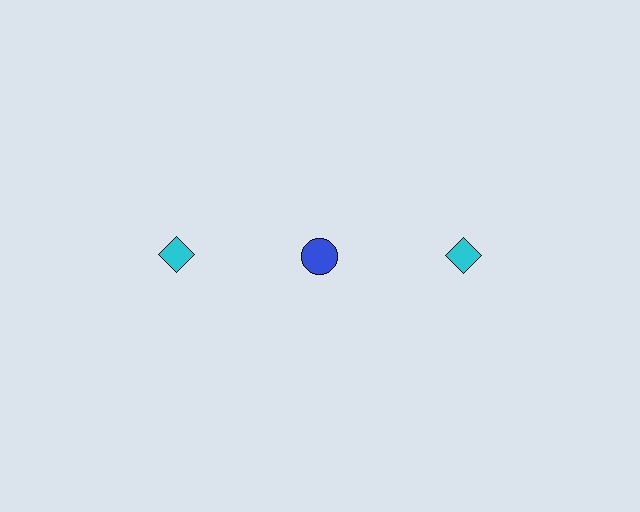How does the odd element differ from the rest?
It differs in both color (blue instead of cyan) and shape (circle instead of diamond).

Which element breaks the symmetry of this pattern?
The blue circle in the top row, second from left column breaks the symmetry. All other shapes are cyan diamonds.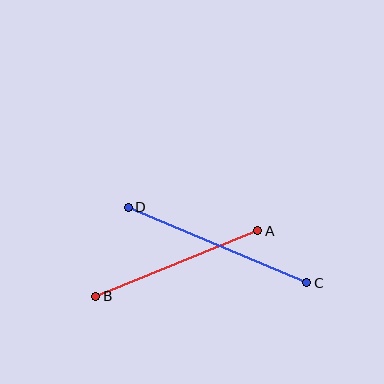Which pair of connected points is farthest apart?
Points C and D are farthest apart.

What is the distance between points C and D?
The distance is approximately 194 pixels.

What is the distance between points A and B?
The distance is approximately 175 pixels.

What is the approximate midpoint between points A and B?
The midpoint is at approximately (177, 263) pixels.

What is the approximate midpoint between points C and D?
The midpoint is at approximately (217, 245) pixels.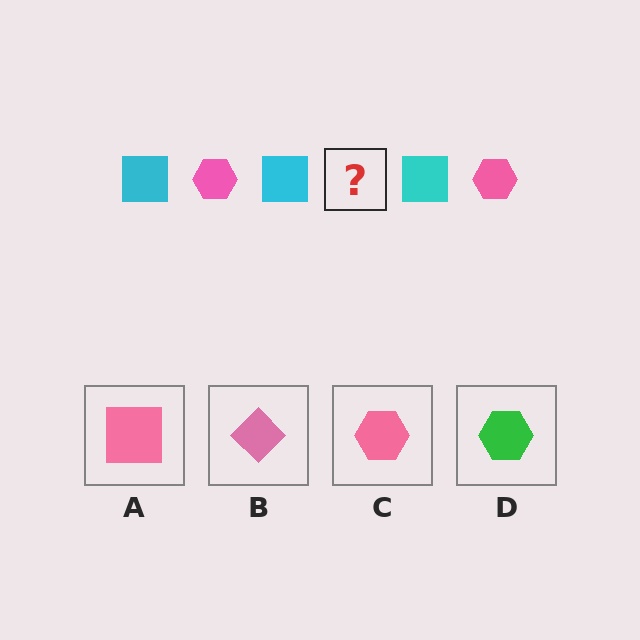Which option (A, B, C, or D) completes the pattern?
C.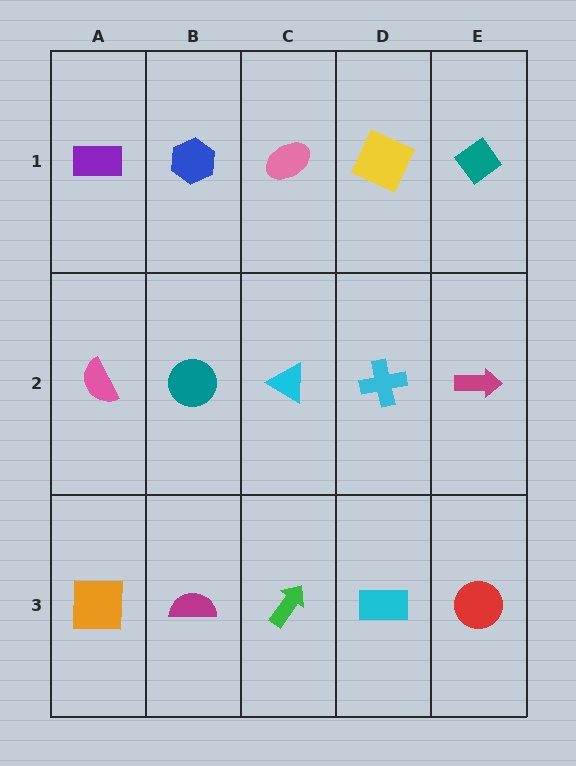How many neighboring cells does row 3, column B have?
3.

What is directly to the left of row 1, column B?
A purple rectangle.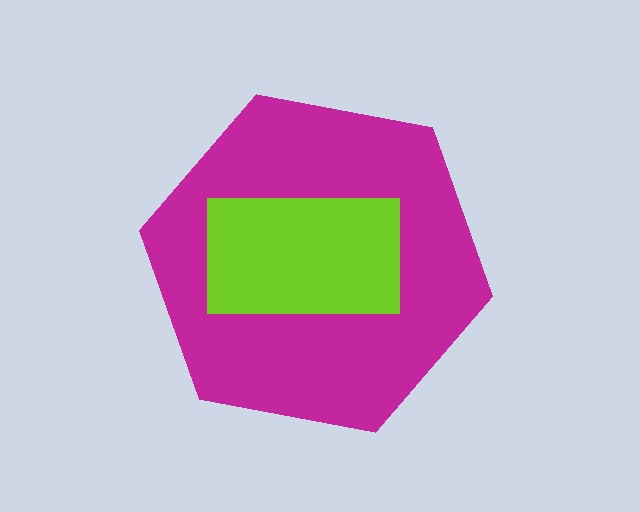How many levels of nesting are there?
2.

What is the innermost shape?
The lime rectangle.